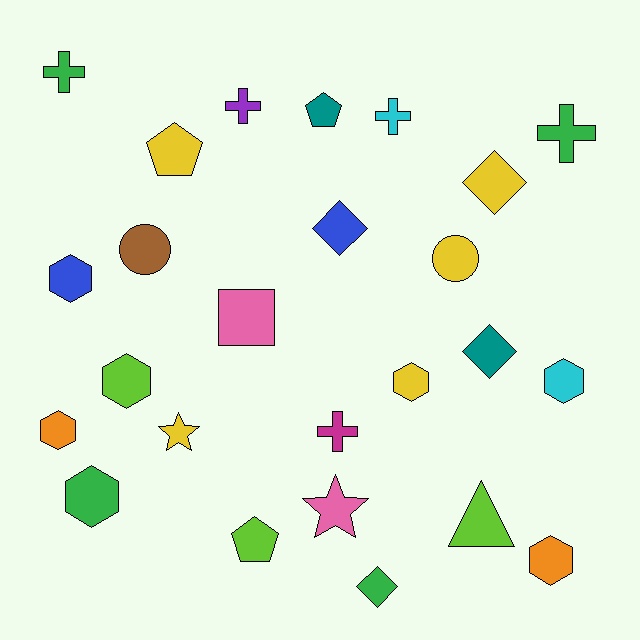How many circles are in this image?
There are 2 circles.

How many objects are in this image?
There are 25 objects.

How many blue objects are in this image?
There are 2 blue objects.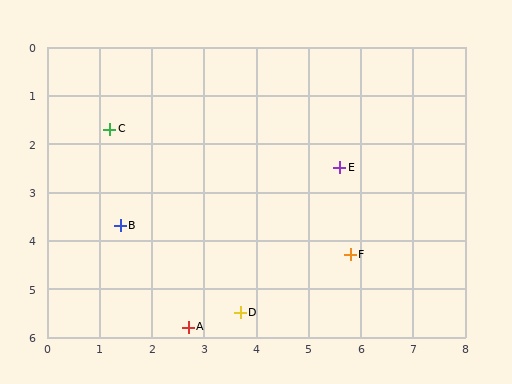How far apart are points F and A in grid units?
Points F and A are about 3.4 grid units apart.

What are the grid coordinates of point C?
Point C is at approximately (1.2, 1.7).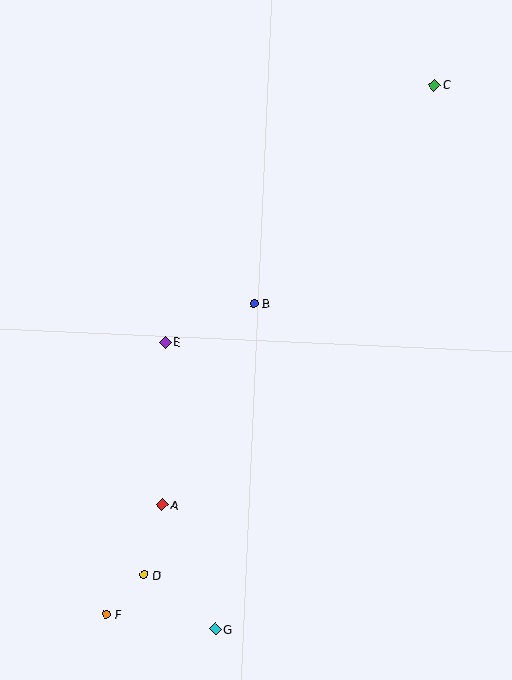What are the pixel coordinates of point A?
Point A is at (162, 505).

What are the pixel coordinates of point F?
Point F is at (106, 614).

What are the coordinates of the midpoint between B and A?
The midpoint between B and A is at (208, 404).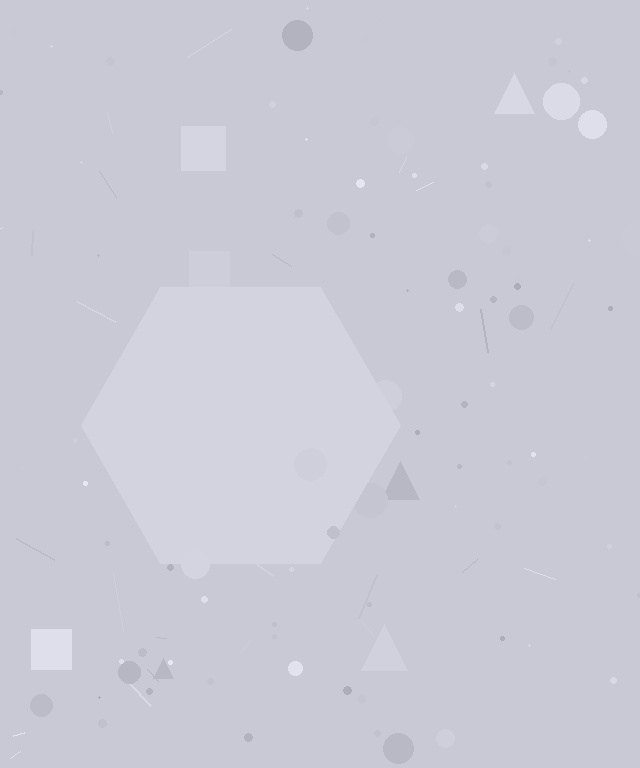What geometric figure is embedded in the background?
A hexagon is embedded in the background.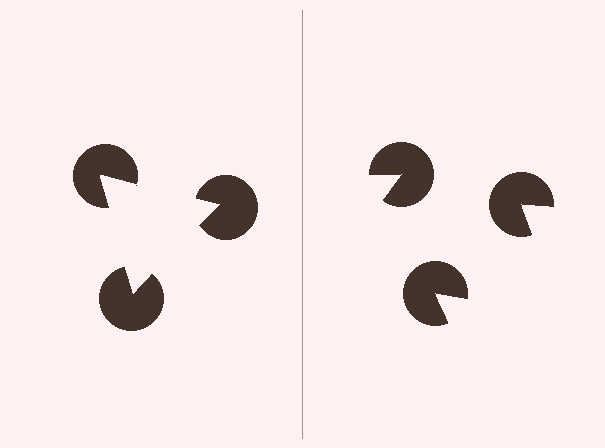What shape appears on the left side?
An illusory triangle.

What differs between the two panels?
The pac-man discs are positioned identically on both sides; only the wedge orientations differ. On the left they align to a triangle; on the right they are misaligned.